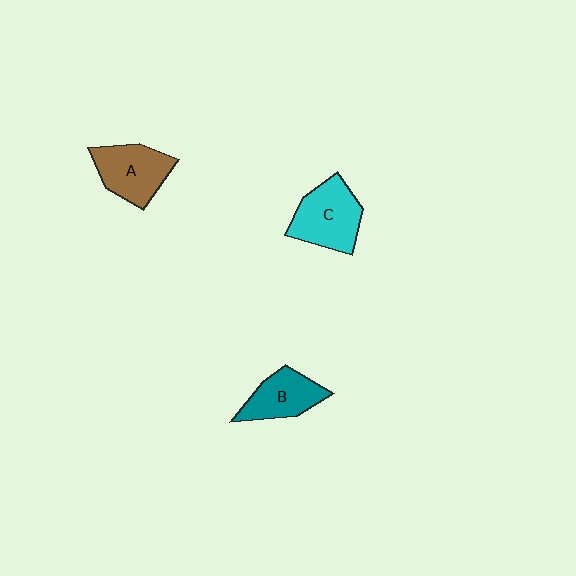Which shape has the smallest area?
Shape B (teal).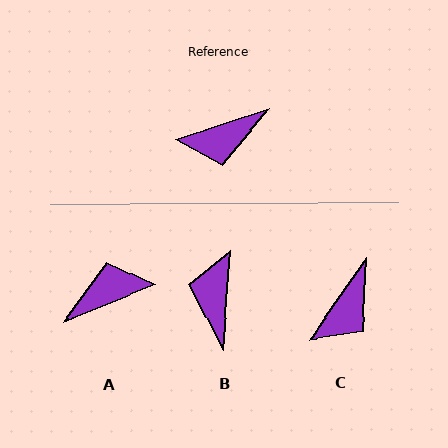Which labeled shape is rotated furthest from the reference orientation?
A, about 176 degrees away.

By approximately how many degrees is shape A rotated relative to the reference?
Approximately 176 degrees clockwise.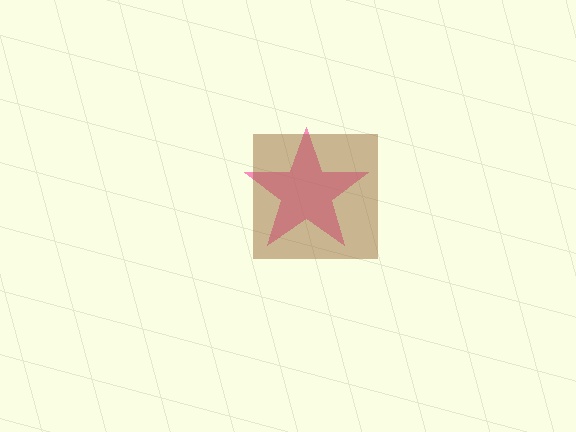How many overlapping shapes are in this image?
There are 2 overlapping shapes in the image.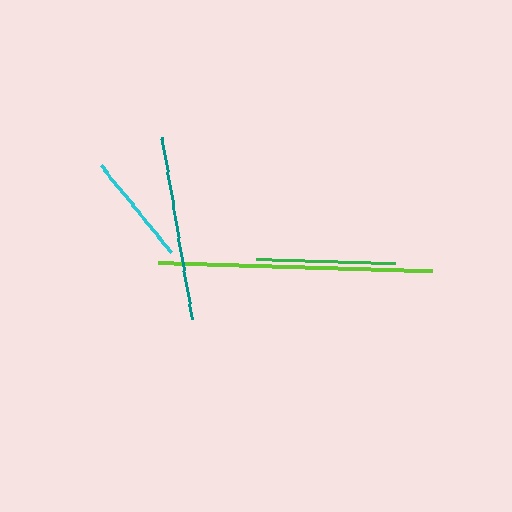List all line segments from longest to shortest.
From longest to shortest: lime, teal, green, cyan.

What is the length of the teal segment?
The teal segment is approximately 185 pixels long.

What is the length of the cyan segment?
The cyan segment is approximately 113 pixels long.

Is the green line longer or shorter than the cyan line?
The green line is longer than the cyan line.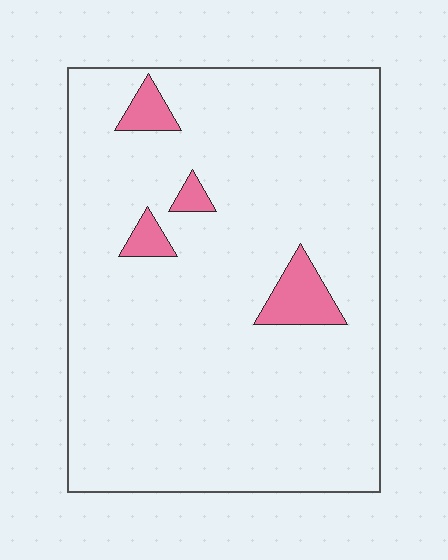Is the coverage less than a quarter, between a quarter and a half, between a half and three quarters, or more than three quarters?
Less than a quarter.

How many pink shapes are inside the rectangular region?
4.